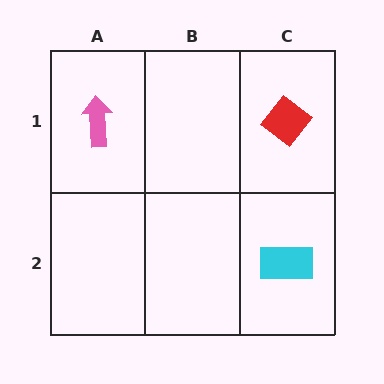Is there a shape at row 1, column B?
No, that cell is empty.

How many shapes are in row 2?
1 shape.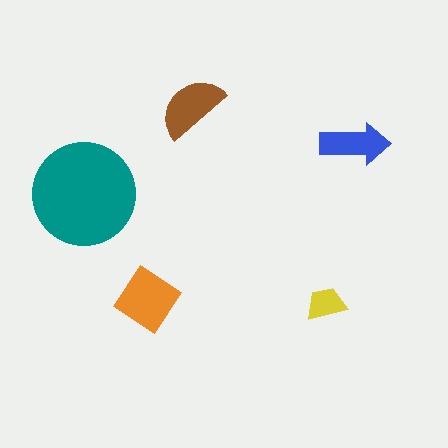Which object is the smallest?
The yellow trapezoid.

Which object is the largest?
The teal circle.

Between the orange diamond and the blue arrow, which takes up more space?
The orange diamond.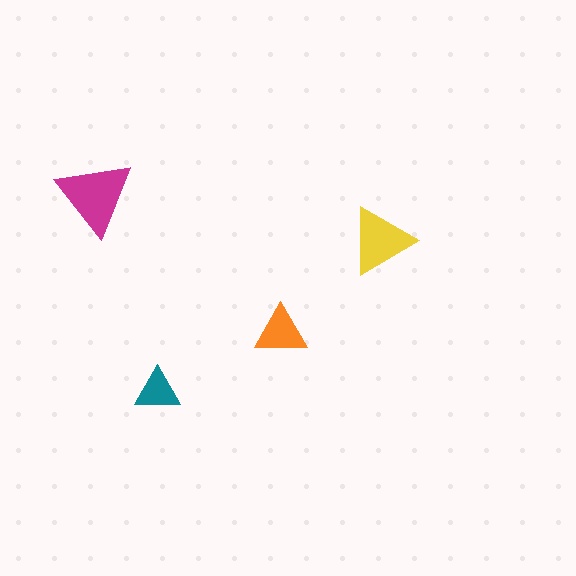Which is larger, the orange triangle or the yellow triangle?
The yellow one.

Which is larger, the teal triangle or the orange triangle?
The orange one.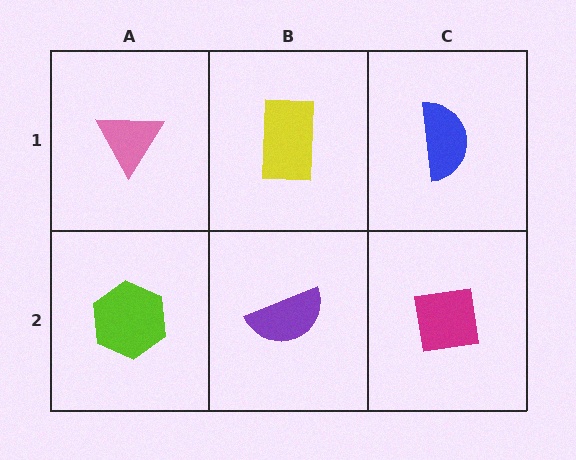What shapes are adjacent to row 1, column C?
A magenta square (row 2, column C), a yellow rectangle (row 1, column B).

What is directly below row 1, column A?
A lime hexagon.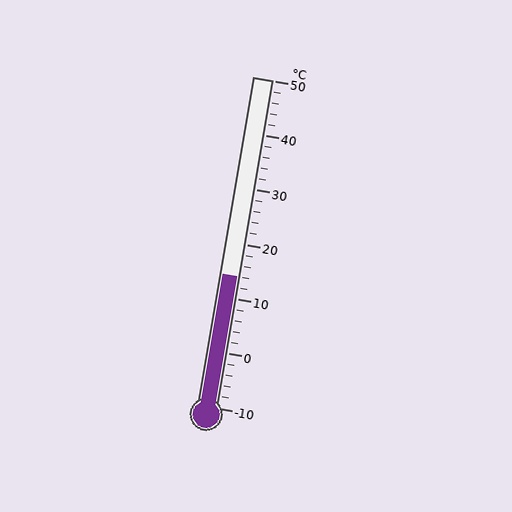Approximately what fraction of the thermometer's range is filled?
The thermometer is filled to approximately 40% of its range.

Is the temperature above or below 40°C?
The temperature is below 40°C.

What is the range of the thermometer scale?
The thermometer scale ranges from -10°C to 50°C.